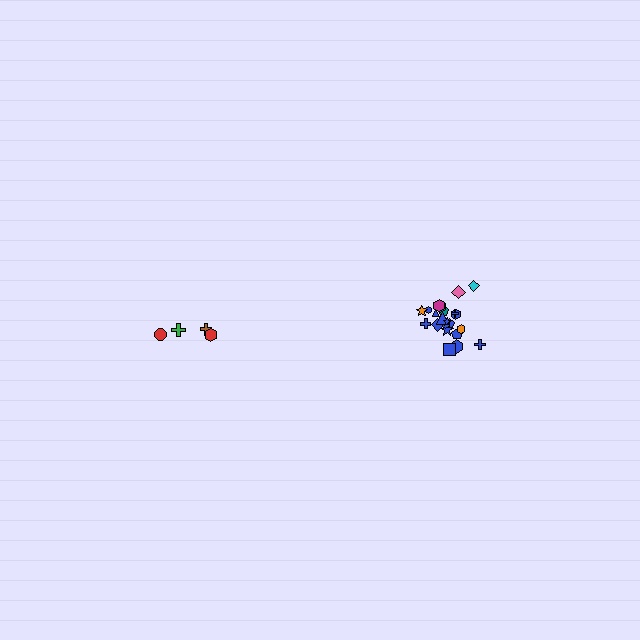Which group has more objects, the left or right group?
The right group.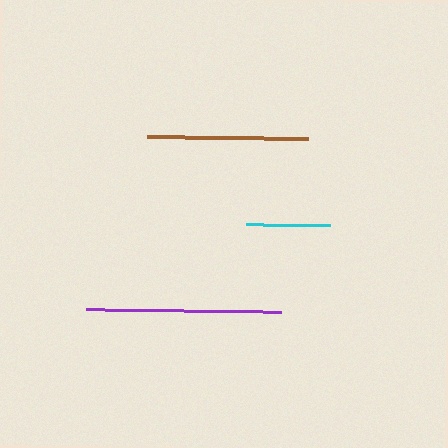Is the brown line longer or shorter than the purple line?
The purple line is longer than the brown line.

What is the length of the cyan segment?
The cyan segment is approximately 84 pixels long.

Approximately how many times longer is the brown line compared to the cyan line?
The brown line is approximately 1.9 times the length of the cyan line.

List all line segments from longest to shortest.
From longest to shortest: purple, brown, cyan.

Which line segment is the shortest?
The cyan line is the shortest at approximately 84 pixels.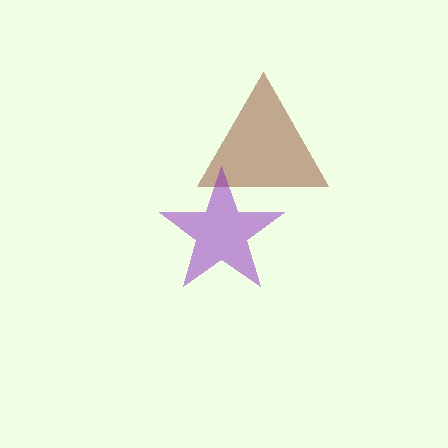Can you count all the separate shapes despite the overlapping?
Yes, there are 2 separate shapes.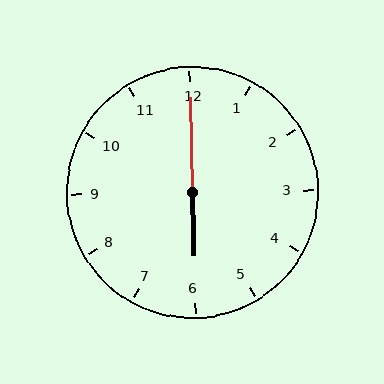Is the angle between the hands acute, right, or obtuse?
It is obtuse.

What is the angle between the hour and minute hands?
Approximately 180 degrees.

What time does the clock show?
6:00.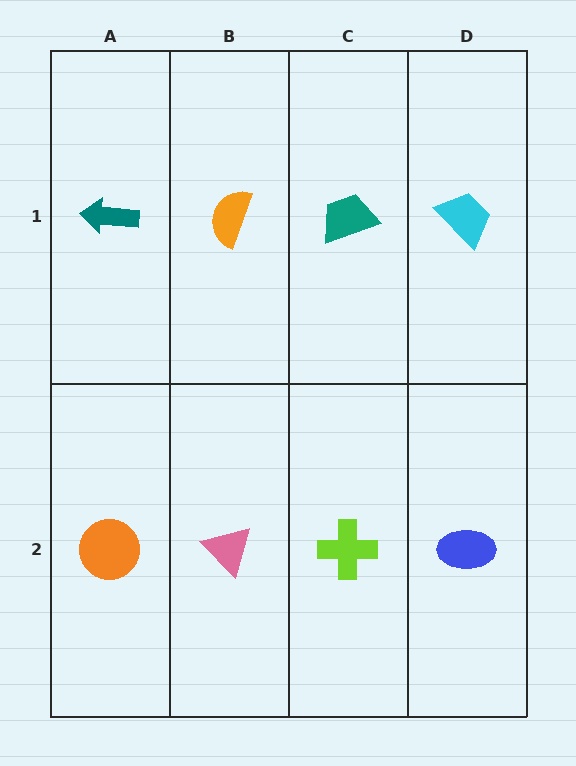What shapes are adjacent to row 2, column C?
A teal trapezoid (row 1, column C), a pink triangle (row 2, column B), a blue ellipse (row 2, column D).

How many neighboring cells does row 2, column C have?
3.